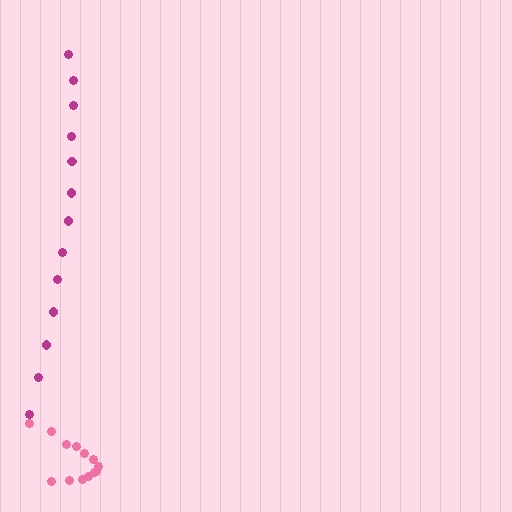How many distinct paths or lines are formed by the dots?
There are 2 distinct paths.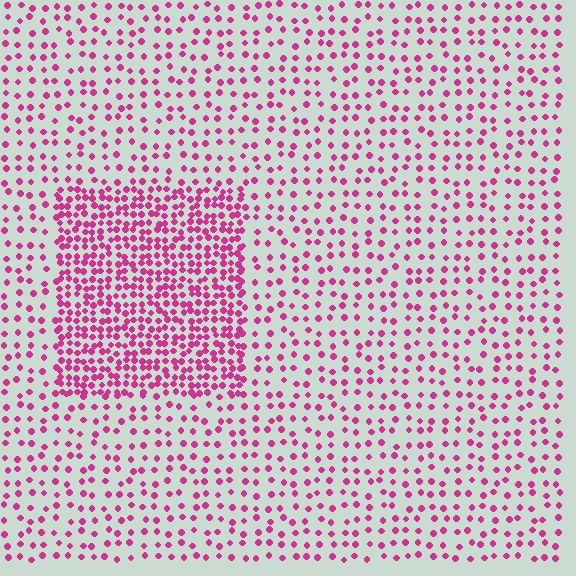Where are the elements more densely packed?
The elements are more densely packed inside the rectangle boundary.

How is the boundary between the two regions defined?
The boundary is defined by a change in element density (approximately 2.4x ratio). All elements are the same color, size, and shape.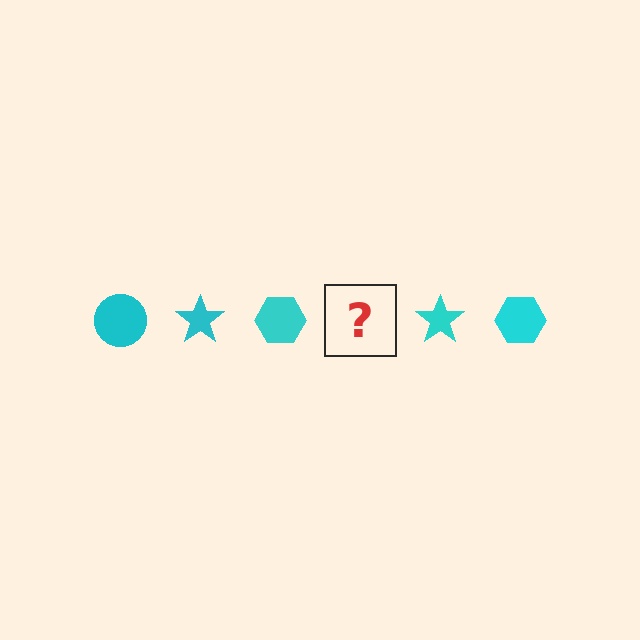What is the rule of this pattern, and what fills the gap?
The rule is that the pattern cycles through circle, star, hexagon shapes in cyan. The gap should be filled with a cyan circle.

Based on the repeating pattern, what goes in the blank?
The blank should be a cyan circle.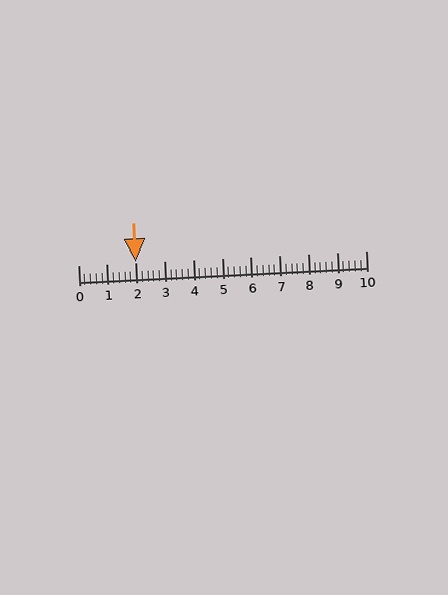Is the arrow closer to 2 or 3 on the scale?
The arrow is closer to 2.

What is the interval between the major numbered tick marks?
The major tick marks are spaced 1 units apart.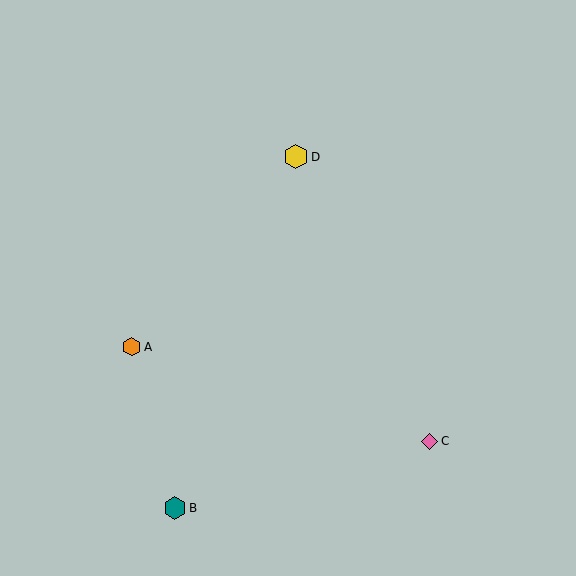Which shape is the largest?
The yellow hexagon (labeled D) is the largest.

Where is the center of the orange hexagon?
The center of the orange hexagon is at (132, 347).